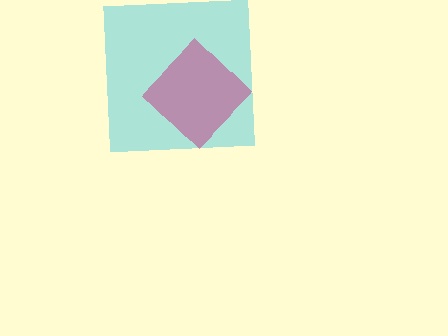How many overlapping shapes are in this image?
There are 2 overlapping shapes in the image.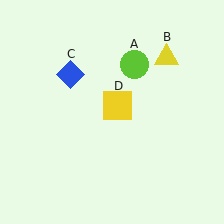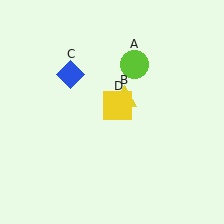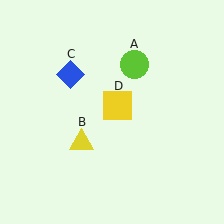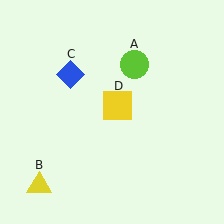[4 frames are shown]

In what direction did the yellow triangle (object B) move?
The yellow triangle (object B) moved down and to the left.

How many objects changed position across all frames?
1 object changed position: yellow triangle (object B).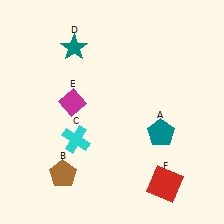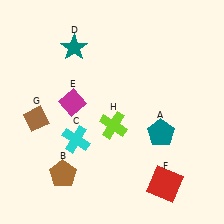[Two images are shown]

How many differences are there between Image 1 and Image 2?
There are 2 differences between the two images.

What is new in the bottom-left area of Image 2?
A brown diamond (G) was added in the bottom-left area of Image 2.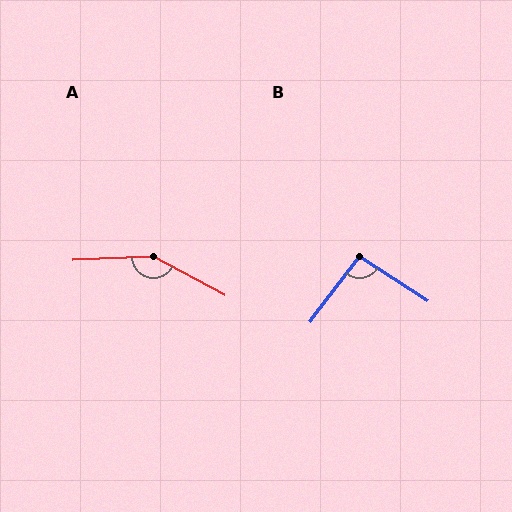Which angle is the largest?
A, at approximately 150 degrees.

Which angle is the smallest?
B, at approximately 94 degrees.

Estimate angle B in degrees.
Approximately 94 degrees.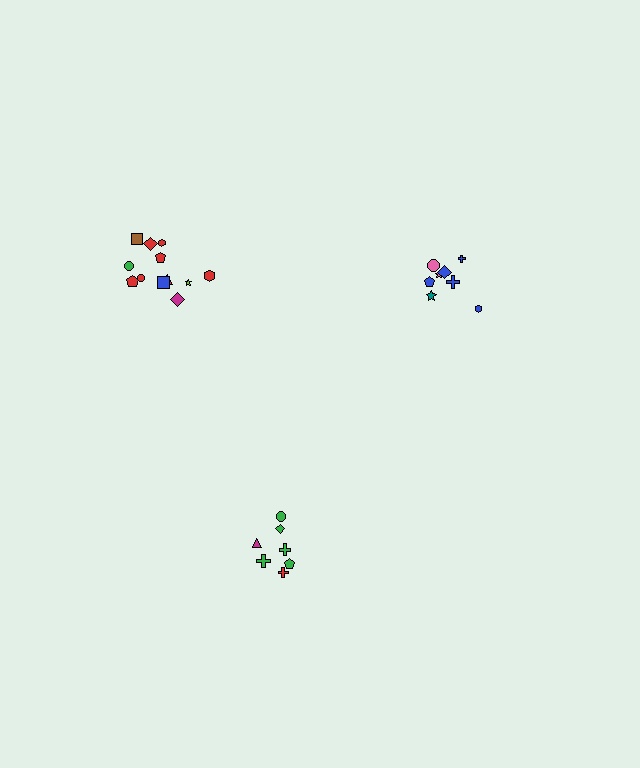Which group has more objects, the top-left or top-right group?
The top-left group.